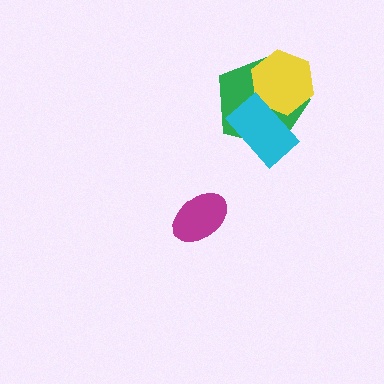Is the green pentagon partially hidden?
Yes, it is partially covered by another shape.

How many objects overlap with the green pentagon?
2 objects overlap with the green pentagon.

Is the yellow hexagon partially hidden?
Yes, it is partially covered by another shape.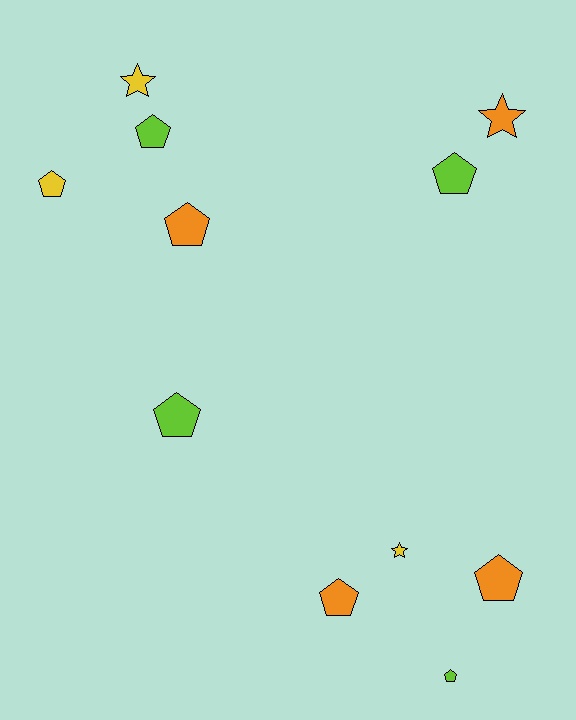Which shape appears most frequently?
Pentagon, with 8 objects.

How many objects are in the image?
There are 11 objects.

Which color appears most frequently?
Orange, with 4 objects.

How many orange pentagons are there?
There are 3 orange pentagons.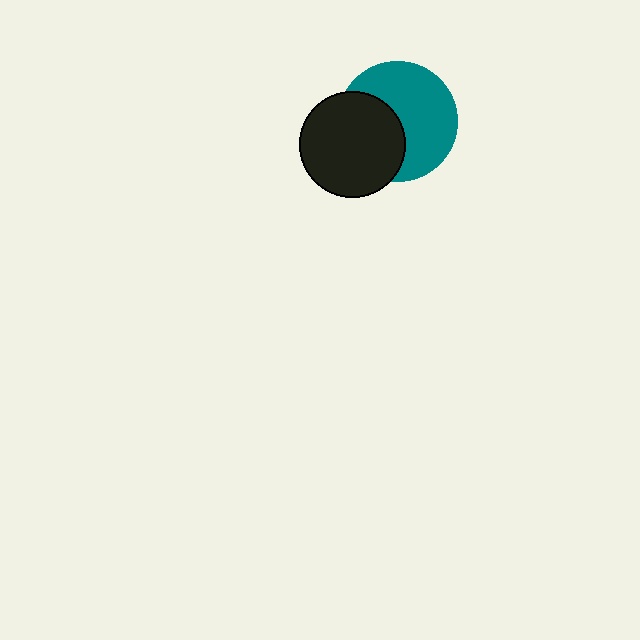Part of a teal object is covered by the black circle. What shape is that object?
It is a circle.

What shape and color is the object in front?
The object in front is a black circle.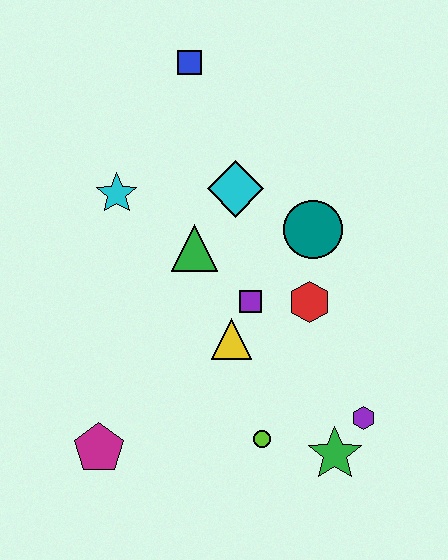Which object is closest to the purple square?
The yellow triangle is closest to the purple square.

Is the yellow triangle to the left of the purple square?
Yes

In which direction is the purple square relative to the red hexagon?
The purple square is to the left of the red hexagon.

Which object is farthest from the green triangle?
The green star is farthest from the green triangle.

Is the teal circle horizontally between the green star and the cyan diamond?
Yes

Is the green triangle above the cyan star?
No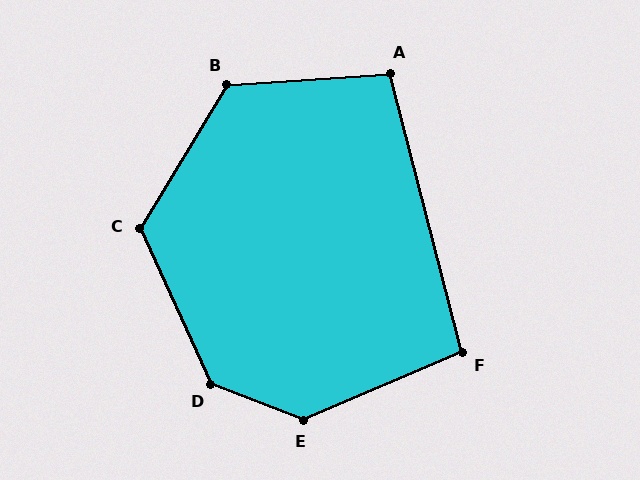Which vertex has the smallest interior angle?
F, at approximately 99 degrees.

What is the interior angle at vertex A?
Approximately 100 degrees (obtuse).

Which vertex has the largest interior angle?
D, at approximately 136 degrees.